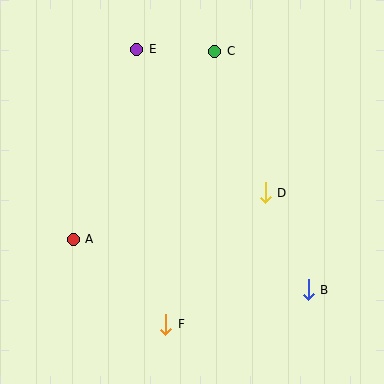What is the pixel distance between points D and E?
The distance between D and E is 192 pixels.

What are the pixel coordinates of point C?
Point C is at (215, 51).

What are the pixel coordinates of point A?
Point A is at (73, 239).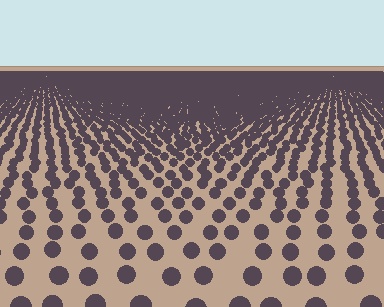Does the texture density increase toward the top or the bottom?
Density increases toward the top.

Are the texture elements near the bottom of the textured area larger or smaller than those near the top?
Larger. Near the bottom, elements are closer to the viewer and appear at a bigger on-screen size.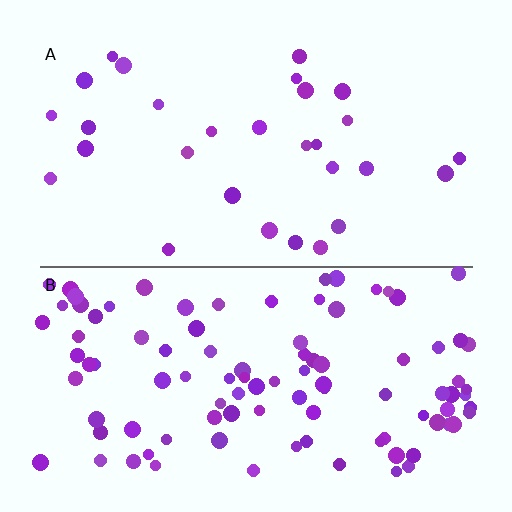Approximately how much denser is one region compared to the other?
Approximately 3.4× — region B over region A.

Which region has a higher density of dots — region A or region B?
B (the bottom).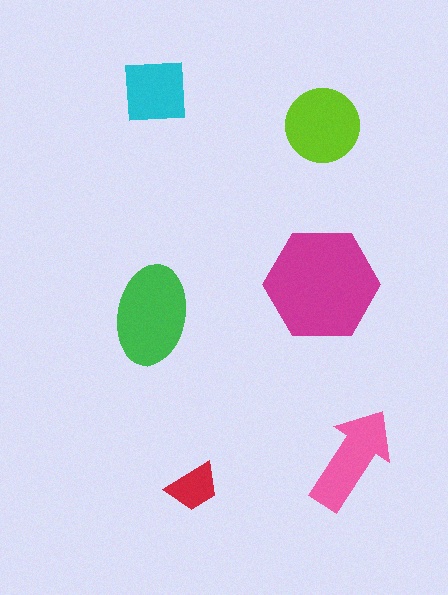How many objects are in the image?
There are 6 objects in the image.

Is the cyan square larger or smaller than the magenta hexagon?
Smaller.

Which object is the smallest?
The red trapezoid.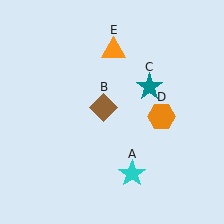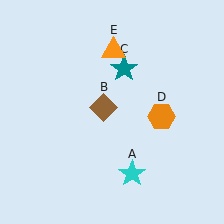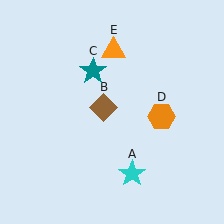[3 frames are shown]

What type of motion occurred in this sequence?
The teal star (object C) rotated counterclockwise around the center of the scene.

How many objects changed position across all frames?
1 object changed position: teal star (object C).